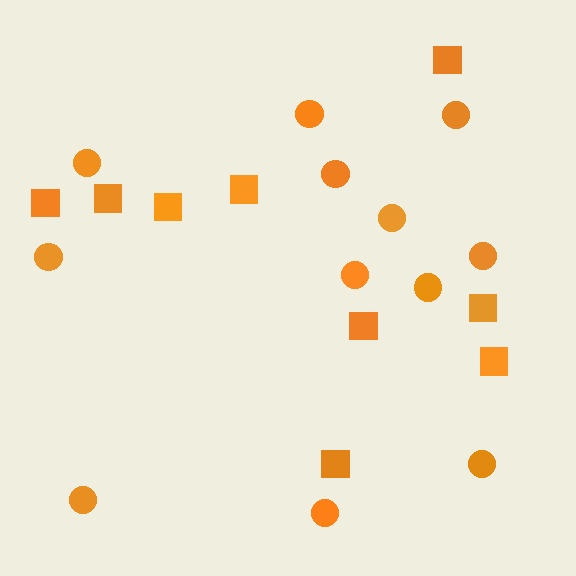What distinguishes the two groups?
There are 2 groups: one group of squares (9) and one group of circles (12).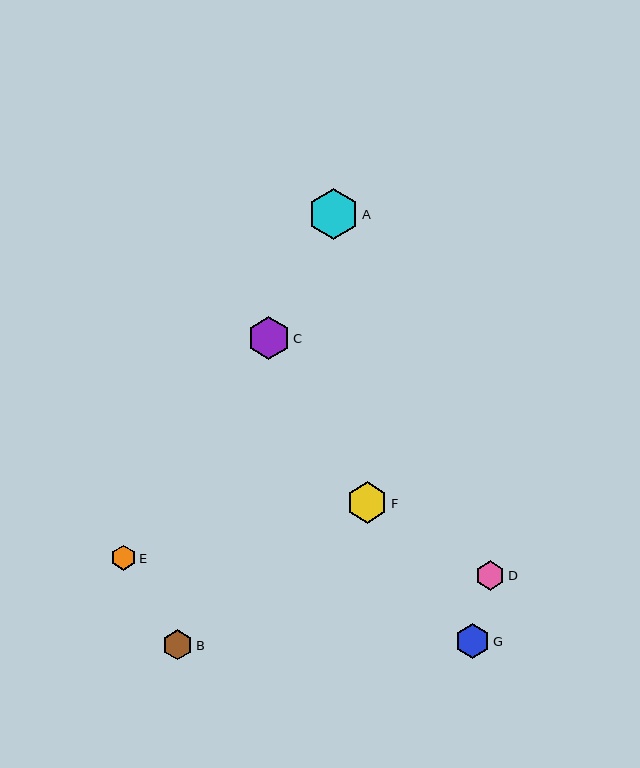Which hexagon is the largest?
Hexagon A is the largest with a size of approximately 51 pixels.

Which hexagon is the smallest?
Hexagon E is the smallest with a size of approximately 25 pixels.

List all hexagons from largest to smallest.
From largest to smallest: A, C, F, G, B, D, E.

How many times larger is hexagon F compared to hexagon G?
Hexagon F is approximately 1.2 times the size of hexagon G.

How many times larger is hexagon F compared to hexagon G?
Hexagon F is approximately 1.2 times the size of hexagon G.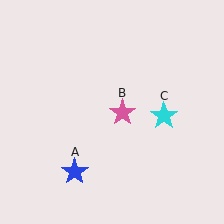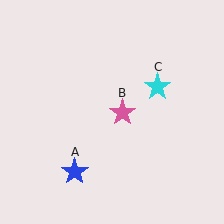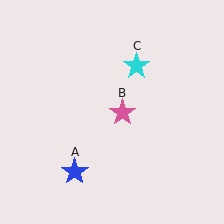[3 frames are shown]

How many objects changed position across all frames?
1 object changed position: cyan star (object C).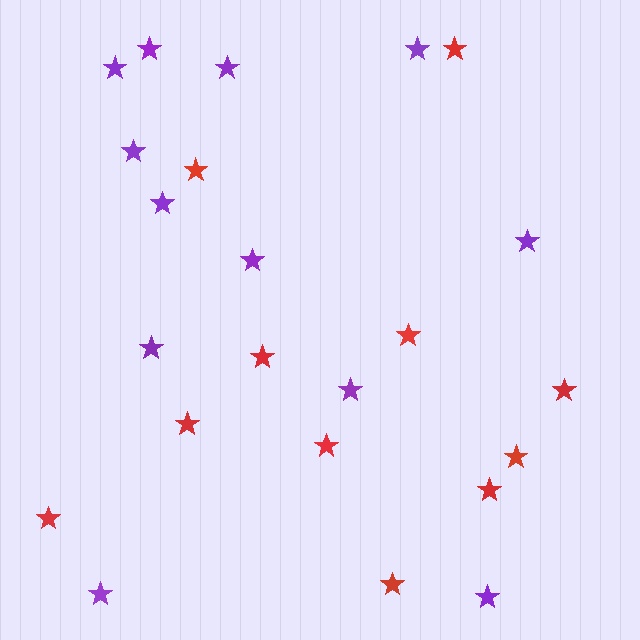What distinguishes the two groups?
There are 2 groups: one group of red stars (11) and one group of purple stars (12).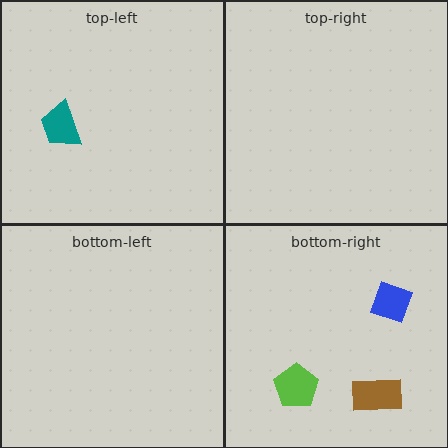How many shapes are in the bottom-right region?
3.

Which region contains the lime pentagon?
The bottom-right region.